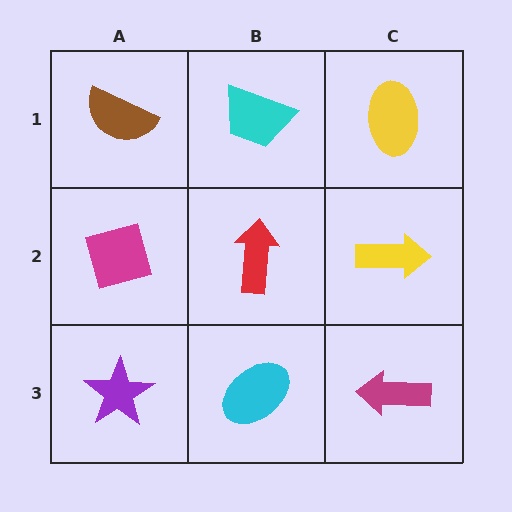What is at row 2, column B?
A red arrow.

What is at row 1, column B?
A cyan trapezoid.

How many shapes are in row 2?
3 shapes.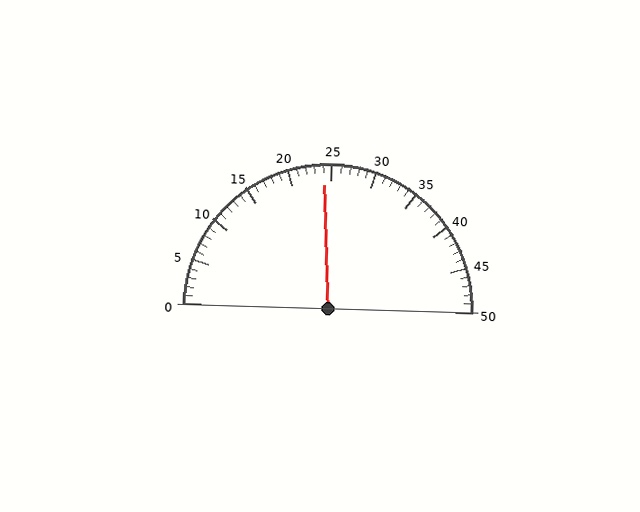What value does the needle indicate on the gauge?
The needle indicates approximately 24.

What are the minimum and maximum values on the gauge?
The gauge ranges from 0 to 50.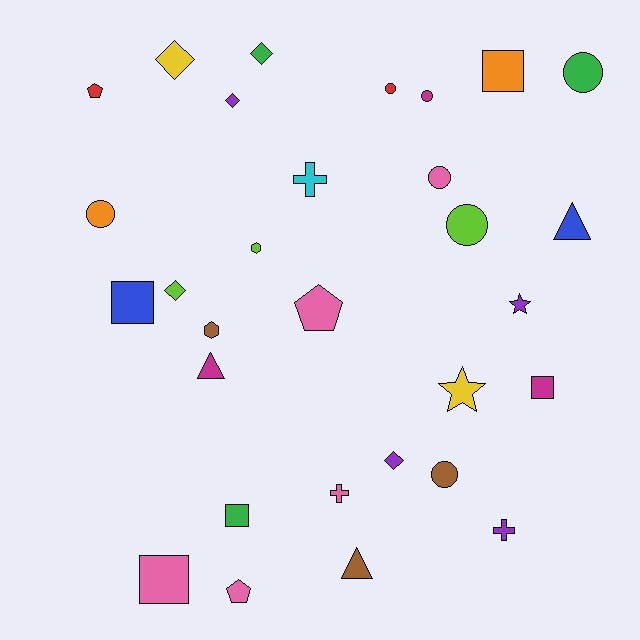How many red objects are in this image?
There are 2 red objects.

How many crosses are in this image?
There are 3 crosses.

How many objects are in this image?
There are 30 objects.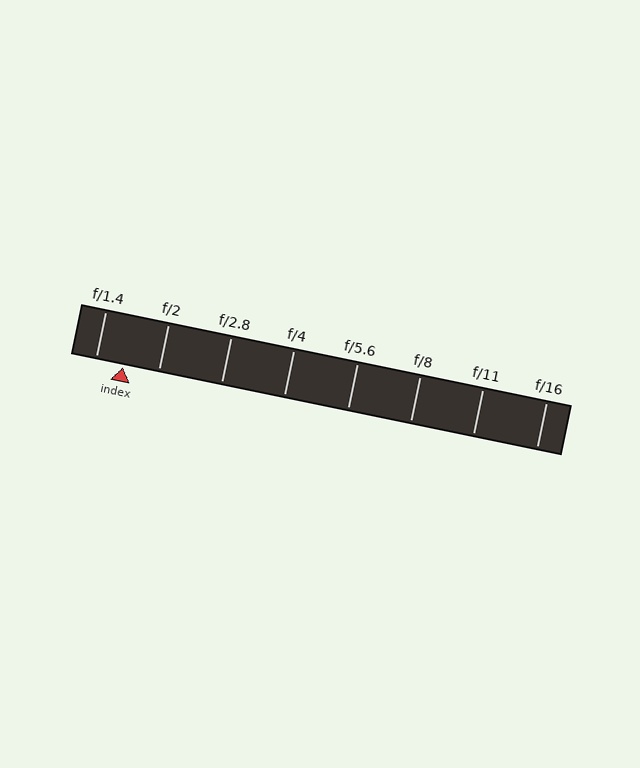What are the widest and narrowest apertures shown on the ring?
The widest aperture shown is f/1.4 and the narrowest is f/16.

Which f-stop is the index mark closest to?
The index mark is closest to f/1.4.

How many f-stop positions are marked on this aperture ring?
There are 8 f-stop positions marked.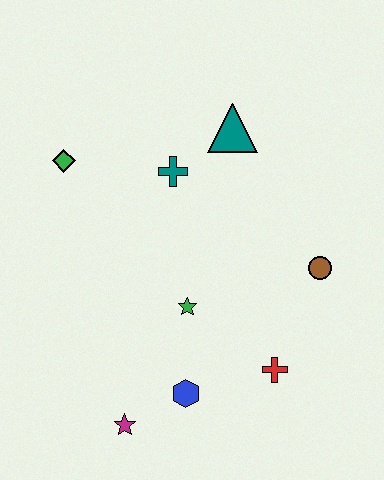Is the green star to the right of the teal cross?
Yes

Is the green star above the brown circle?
No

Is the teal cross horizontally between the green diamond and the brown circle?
Yes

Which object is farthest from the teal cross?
The magenta star is farthest from the teal cross.